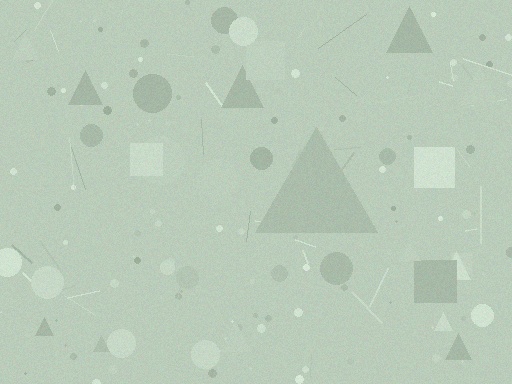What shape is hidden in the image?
A triangle is hidden in the image.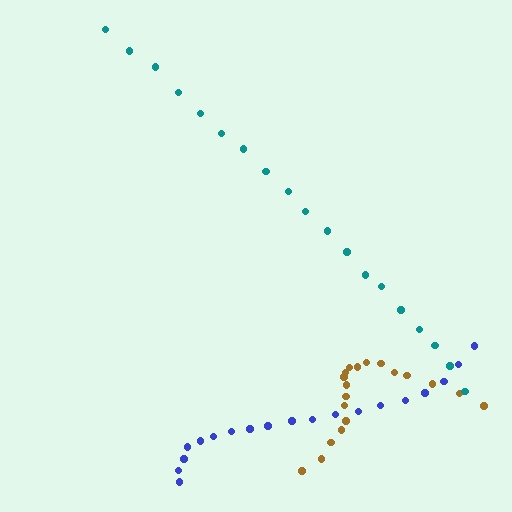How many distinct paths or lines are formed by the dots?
There are 3 distinct paths.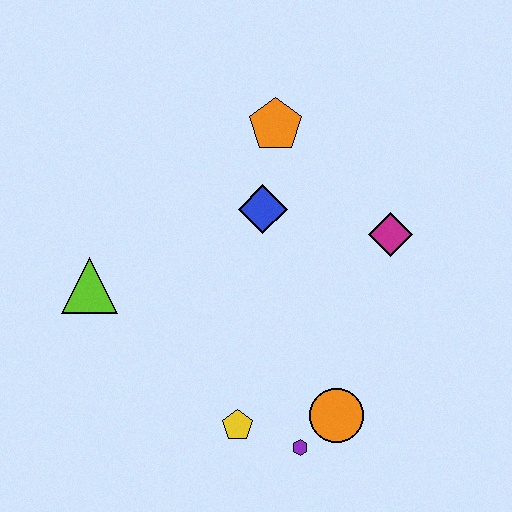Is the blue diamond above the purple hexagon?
Yes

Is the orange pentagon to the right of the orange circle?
No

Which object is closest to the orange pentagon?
The blue diamond is closest to the orange pentagon.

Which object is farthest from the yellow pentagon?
The orange pentagon is farthest from the yellow pentagon.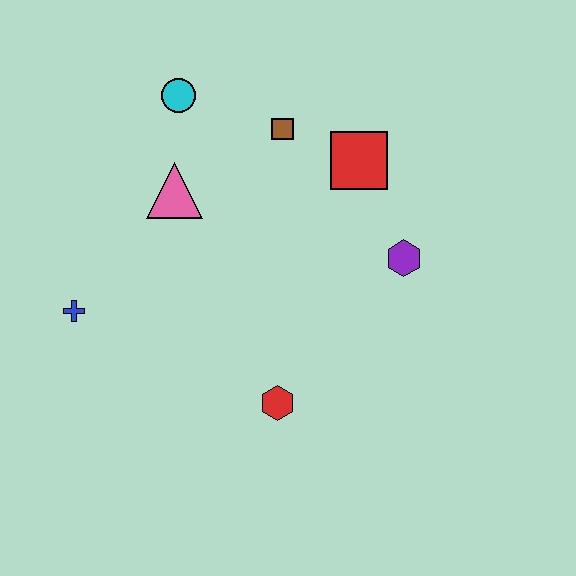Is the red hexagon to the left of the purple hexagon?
Yes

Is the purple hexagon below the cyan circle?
Yes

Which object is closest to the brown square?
The red square is closest to the brown square.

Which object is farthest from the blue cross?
The purple hexagon is farthest from the blue cross.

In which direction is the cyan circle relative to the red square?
The cyan circle is to the left of the red square.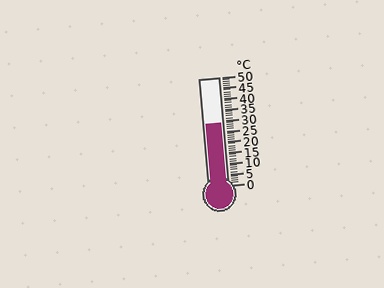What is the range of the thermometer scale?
The thermometer scale ranges from 0°C to 50°C.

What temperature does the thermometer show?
The thermometer shows approximately 29°C.